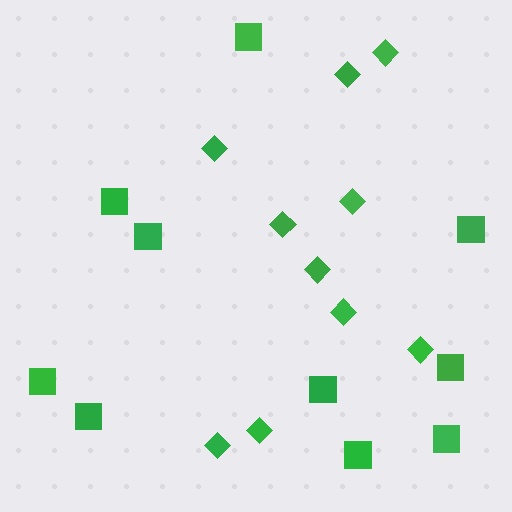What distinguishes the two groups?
There are 2 groups: one group of diamonds (10) and one group of squares (10).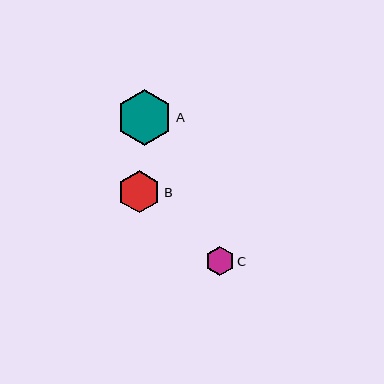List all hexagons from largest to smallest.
From largest to smallest: A, B, C.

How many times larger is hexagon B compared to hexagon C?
Hexagon B is approximately 1.5 times the size of hexagon C.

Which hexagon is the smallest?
Hexagon C is the smallest with a size of approximately 29 pixels.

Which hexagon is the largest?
Hexagon A is the largest with a size of approximately 56 pixels.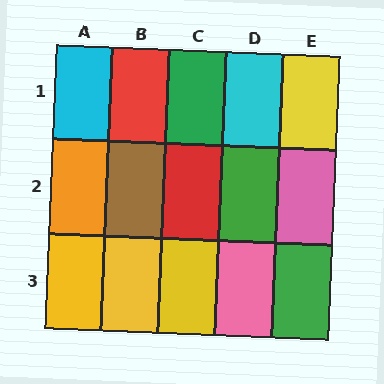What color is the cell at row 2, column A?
Orange.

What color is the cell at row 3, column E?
Green.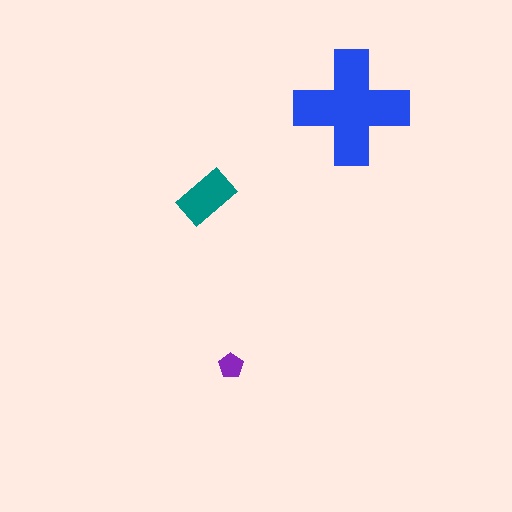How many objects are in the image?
There are 3 objects in the image.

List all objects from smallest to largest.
The purple pentagon, the teal rectangle, the blue cross.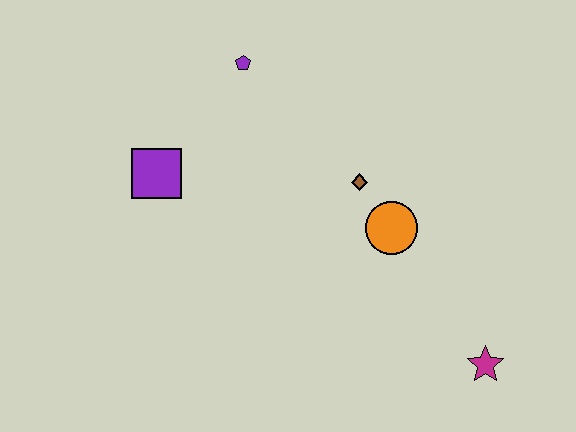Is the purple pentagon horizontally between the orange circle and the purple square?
Yes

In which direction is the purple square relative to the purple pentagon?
The purple square is below the purple pentagon.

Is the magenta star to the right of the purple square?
Yes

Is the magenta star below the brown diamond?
Yes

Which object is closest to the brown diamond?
The orange circle is closest to the brown diamond.